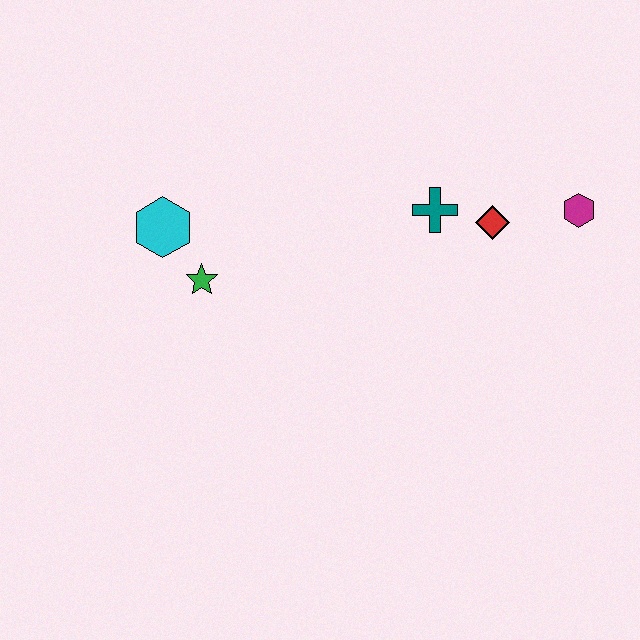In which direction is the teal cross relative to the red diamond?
The teal cross is to the left of the red diamond.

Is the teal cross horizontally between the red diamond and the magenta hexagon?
No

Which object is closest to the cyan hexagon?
The green star is closest to the cyan hexagon.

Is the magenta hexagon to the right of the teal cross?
Yes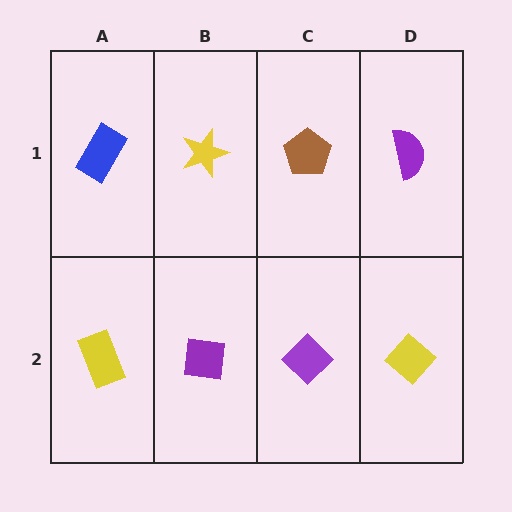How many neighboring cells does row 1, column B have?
3.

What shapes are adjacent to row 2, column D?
A purple semicircle (row 1, column D), a purple diamond (row 2, column C).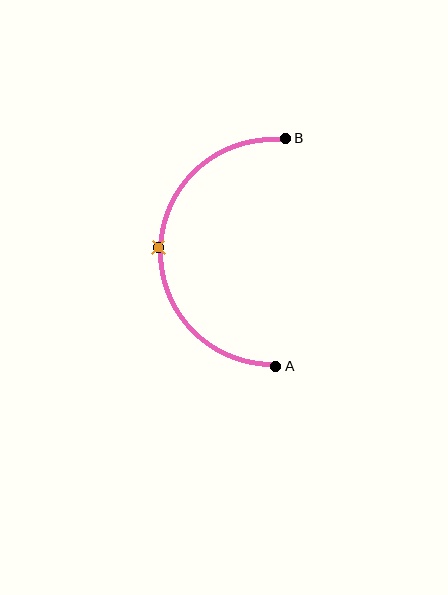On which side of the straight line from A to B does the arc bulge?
The arc bulges to the left of the straight line connecting A and B.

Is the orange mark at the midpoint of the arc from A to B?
Yes. The orange mark lies on the arc at equal arc-length from both A and B — it is the arc midpoint.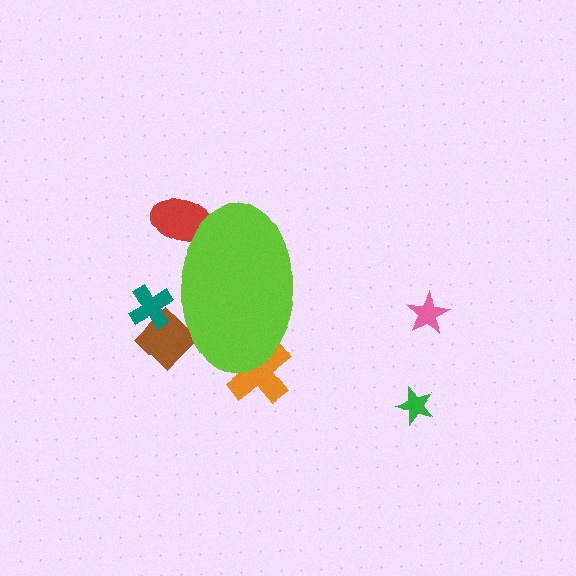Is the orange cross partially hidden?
Yes, the orange cross is partially hidden behind the lime ellipse.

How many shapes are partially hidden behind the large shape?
4 shapes are partially hidden.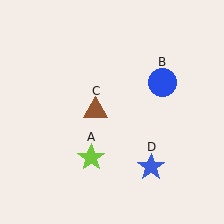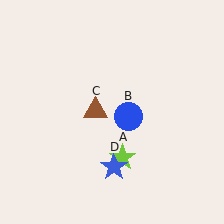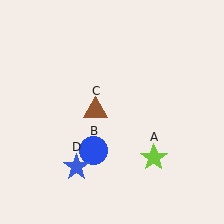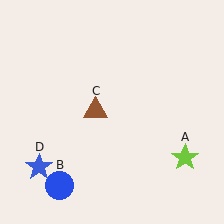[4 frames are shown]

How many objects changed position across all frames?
3 objects changed position: lime star (object A), blue circle (object B), blue star (object D).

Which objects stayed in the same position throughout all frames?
Brown triangle (object C) remained stationary.